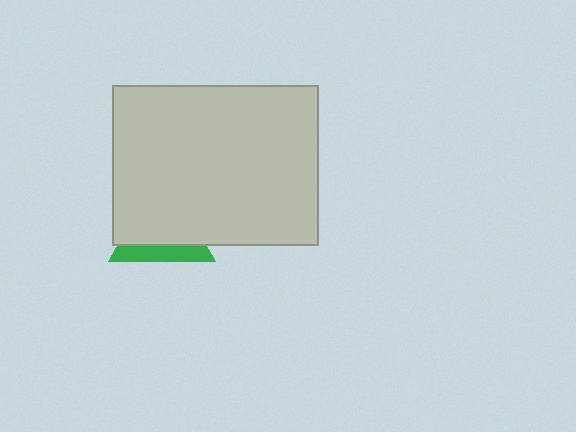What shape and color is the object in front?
The object in front is a light gray rectangle.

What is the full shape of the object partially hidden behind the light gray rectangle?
The partially hidden object is a green triangle.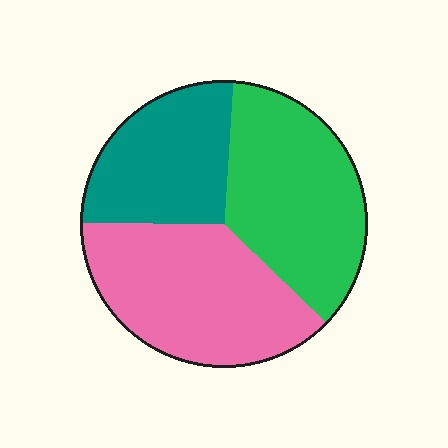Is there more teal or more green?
Green.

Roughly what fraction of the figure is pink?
Pink covers 38% of the figure.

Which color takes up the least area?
Teal, at roughly 25%.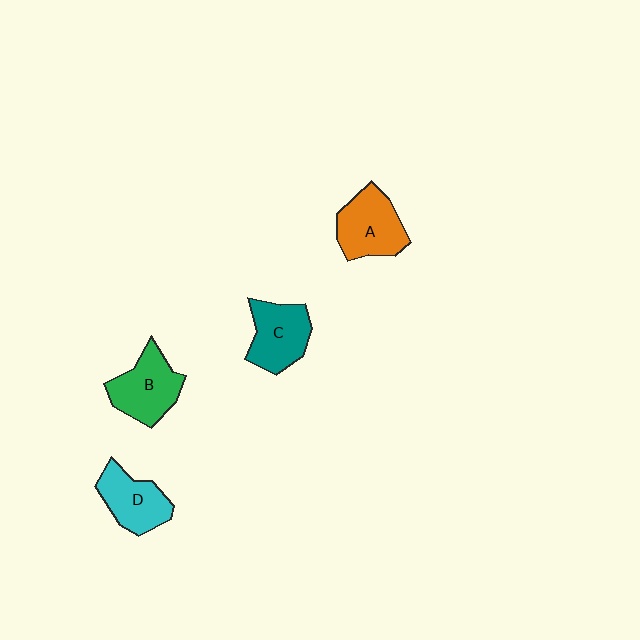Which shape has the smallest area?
Shape D (cyan).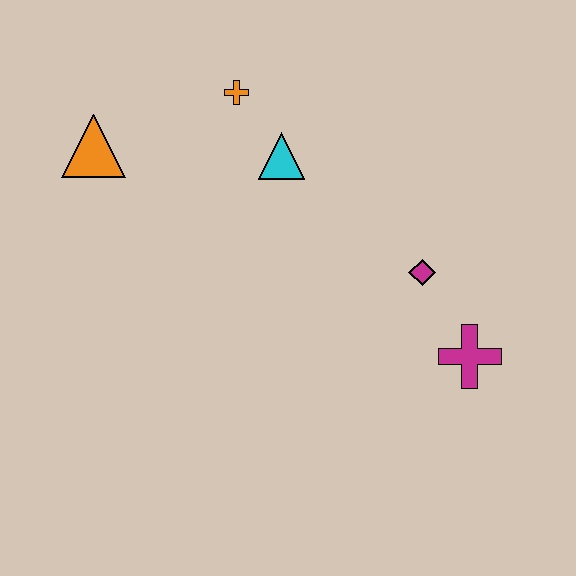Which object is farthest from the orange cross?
The magenta cross is farthest from the orange cross.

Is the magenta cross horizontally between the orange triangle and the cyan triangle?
No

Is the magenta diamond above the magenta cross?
Yes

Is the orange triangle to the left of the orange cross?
Yes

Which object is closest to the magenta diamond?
The magenta cross is closest to the magenta diamond.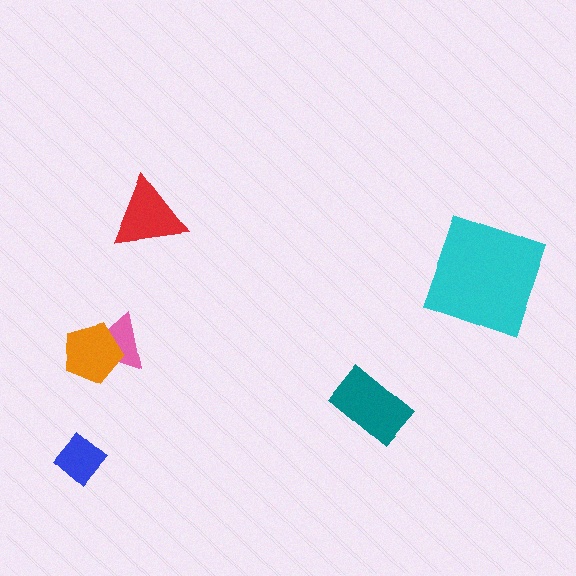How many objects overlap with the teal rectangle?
0 objects overlap with the teal rectangle.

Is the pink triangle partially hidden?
Yes, it is partially covered by another shape.